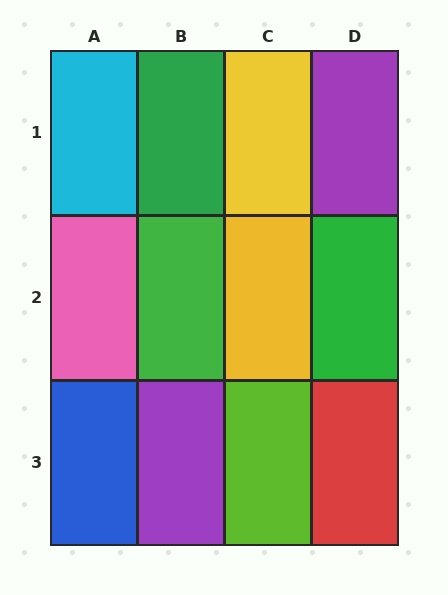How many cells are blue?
1 cell is blue.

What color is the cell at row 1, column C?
Yellow.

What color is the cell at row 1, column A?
Cyan.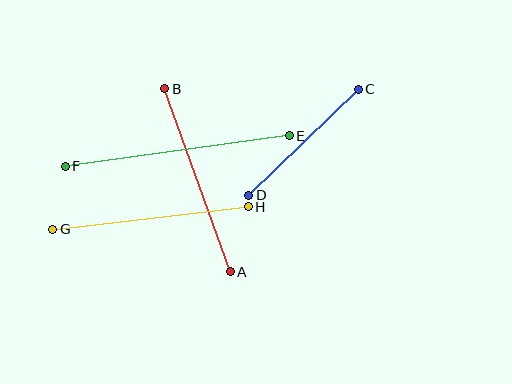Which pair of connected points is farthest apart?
Points E and F are farthest apart.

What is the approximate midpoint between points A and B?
The midpoint is at approximately (198, 180) pixels.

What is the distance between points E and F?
The distance is approximately 226 pixels.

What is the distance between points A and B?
The distance is approximately 195 pixels.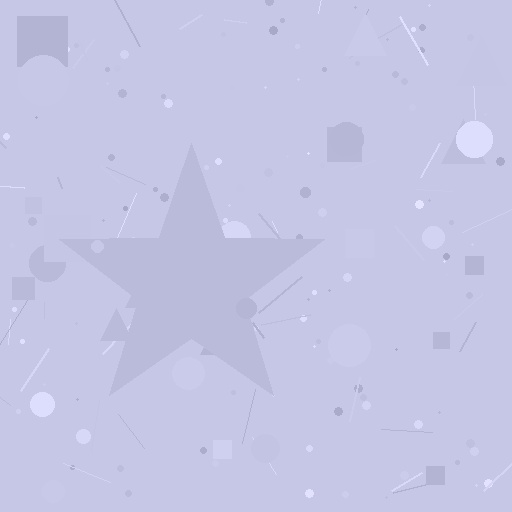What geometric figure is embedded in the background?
A star is embedded in the background.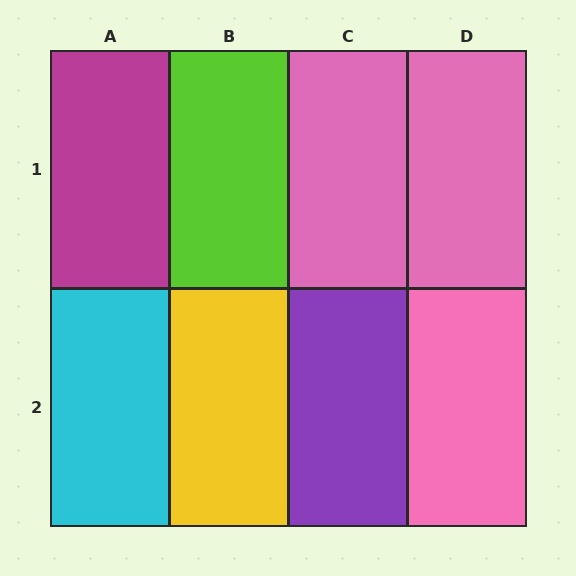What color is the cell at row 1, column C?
Pink.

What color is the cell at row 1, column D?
Pink.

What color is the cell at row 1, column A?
Magenta.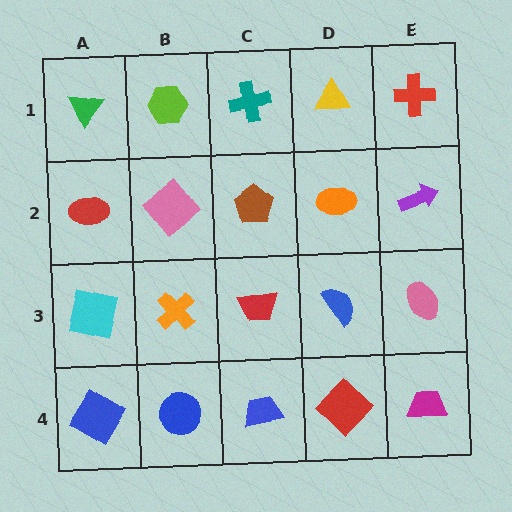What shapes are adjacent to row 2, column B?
A lime hexagon (row 1, column B), an orange cross (row 3, column B), a red ellipse (row 2, column A), a brown pentagon (row 2, column C).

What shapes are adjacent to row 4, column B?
An orange cross (row 3, column B), a blue diamond (row 4, column A), a blue trapezoid (row 4, column C).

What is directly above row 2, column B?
A lime hexagon.